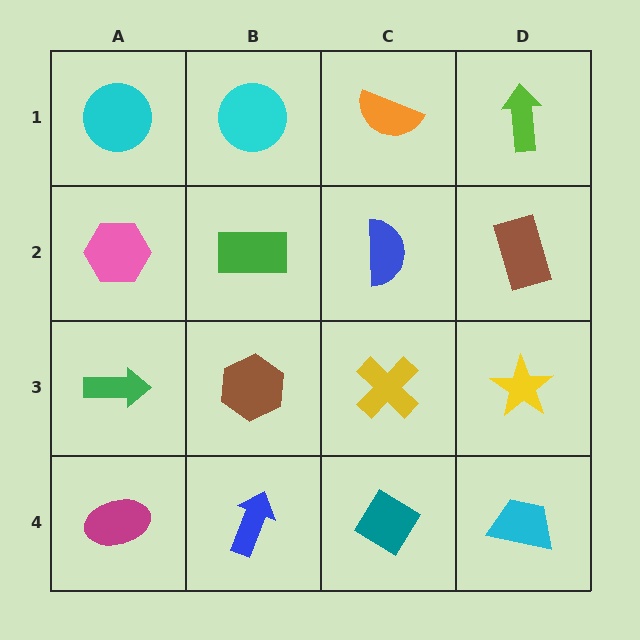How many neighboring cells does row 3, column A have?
3.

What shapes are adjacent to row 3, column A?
A pink hexagon (row 2, column A), a magenta ellipse (row 4, column A), a brown hexagon (row 3, column B).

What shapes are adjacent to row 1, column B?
A green rectangle (row 2, column B), a cyan circle (row 1, column A), an orange semicircle (row 1, column C).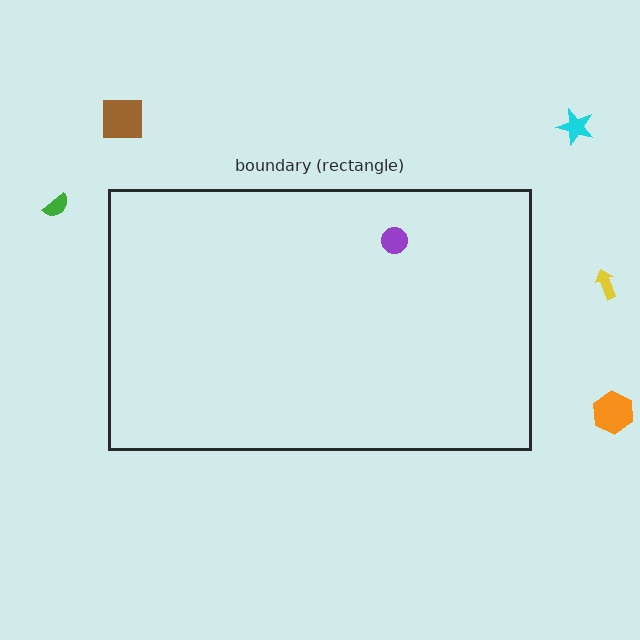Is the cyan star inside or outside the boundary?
Outside.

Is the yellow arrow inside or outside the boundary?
Outside.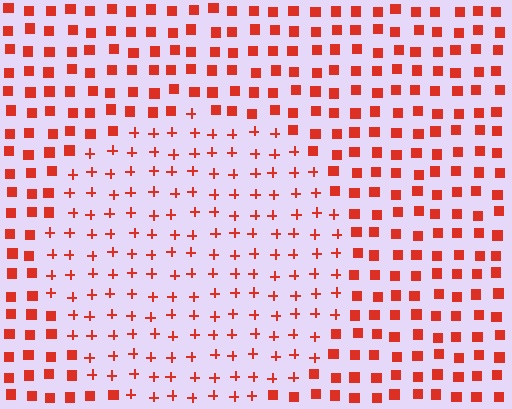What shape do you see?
I see a circle.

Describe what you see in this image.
The image is filled with small red elements arranged in a uniform grid. A circle-shaped region contains plus signs, while the surrounding area contains squares. The boundary is defined purely by the change in element shape.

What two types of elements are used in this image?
The image uses plus signs inside the circle region and squares outside it.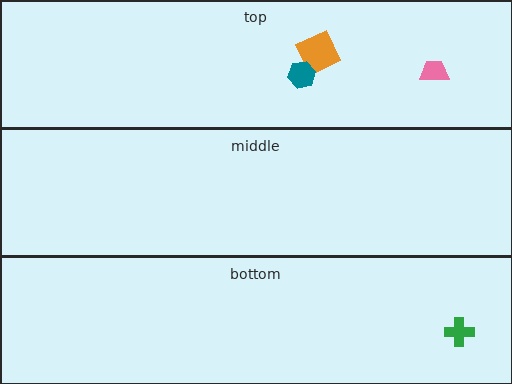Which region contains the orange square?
The top region.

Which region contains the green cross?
The bottom region.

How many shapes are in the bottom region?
1.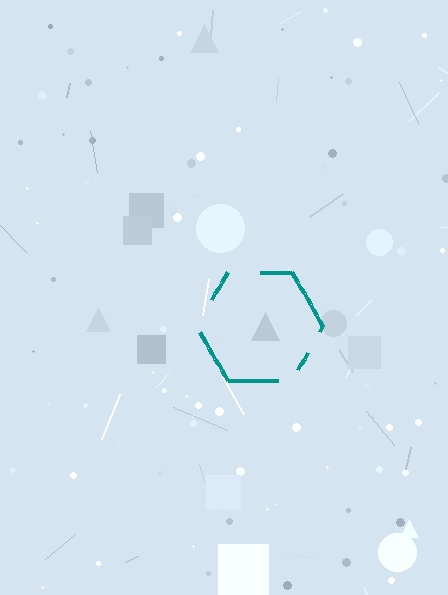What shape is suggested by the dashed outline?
The dashed outline suggests a hexagon.